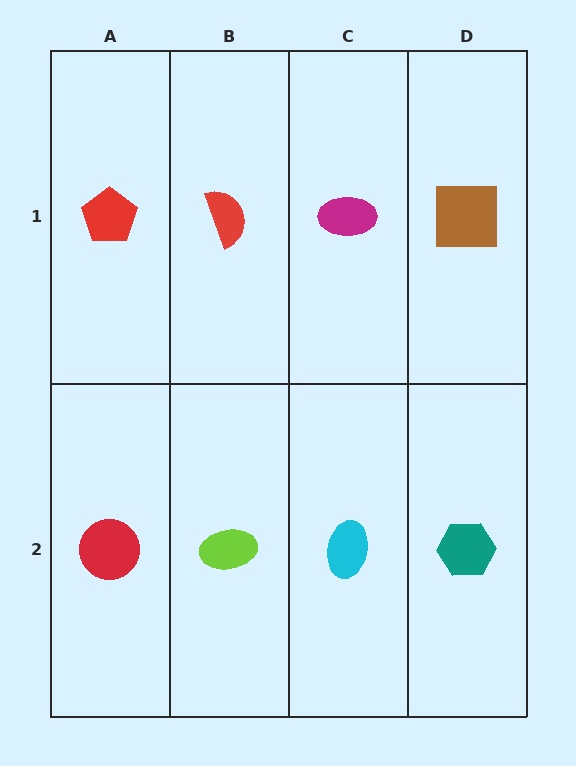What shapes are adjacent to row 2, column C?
A magenta ellipse (row 1, column C), a lime ellipse (row 2, column B), a teal hexagon (row 2, column D).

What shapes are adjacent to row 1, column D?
A teal hexagon (row 2, column D), a magenta ellipse (row 1, column C).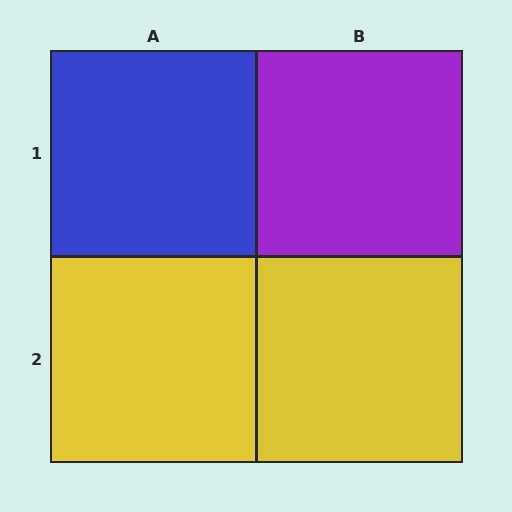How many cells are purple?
1 cell is purple.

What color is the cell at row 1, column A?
Blue.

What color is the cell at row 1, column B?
Purple.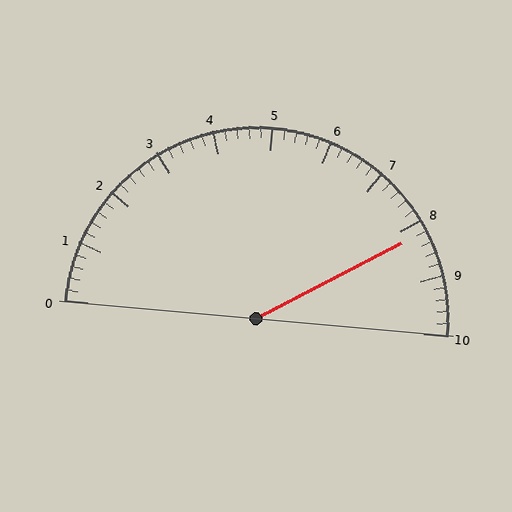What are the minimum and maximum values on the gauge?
The gauge ranges from 0 to 10.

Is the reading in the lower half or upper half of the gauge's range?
The reading is in the upper half of the range (0 to 10).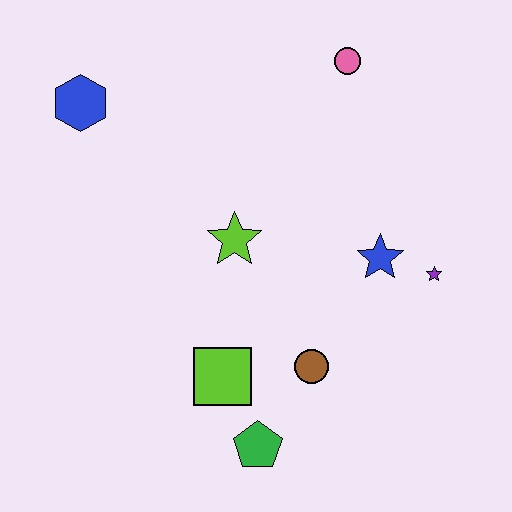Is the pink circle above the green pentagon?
Yes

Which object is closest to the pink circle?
The blue star is closest to the pink circle.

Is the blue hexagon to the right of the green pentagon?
No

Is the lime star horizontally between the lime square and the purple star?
Yes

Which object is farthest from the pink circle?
The green pentagon is farthest from the pink circle.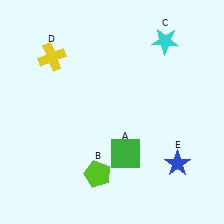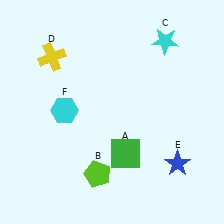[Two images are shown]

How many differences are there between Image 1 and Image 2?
There is 1 difference between the two images.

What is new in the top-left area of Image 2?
A cyan hexagon (F) was added in the top-left area of Image 2.